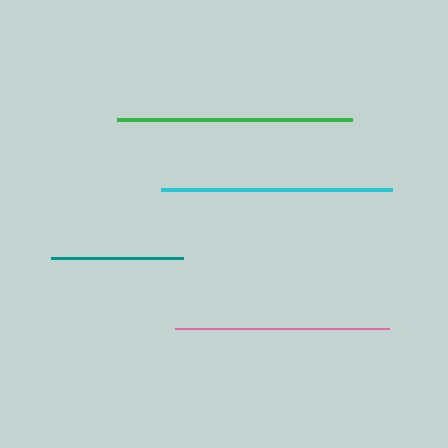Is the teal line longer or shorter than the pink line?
The pink line is longer than the teal line.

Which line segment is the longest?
The green line is the longest at approximately 235 pixels.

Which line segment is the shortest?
The teal line is the shortest at approximately 133 pixels.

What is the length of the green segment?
The green segment is approximately 235 pixels long.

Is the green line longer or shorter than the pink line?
The green line is longer than the pink line.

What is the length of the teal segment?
The teal segment is approximately 133 pixels long.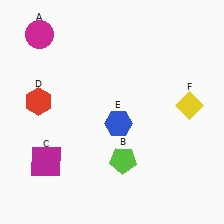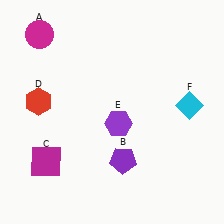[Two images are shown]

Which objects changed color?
B changed from lime to purple. E changed from blue to purple. F changed from yellow to cyan.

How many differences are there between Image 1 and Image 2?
There are 3 differences between the two images.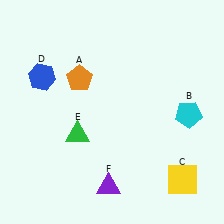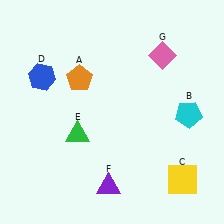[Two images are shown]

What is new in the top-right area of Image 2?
A pink diamond (G) was added in the top-right area of Image 2.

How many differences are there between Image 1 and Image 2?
There is 1 difference between the two images.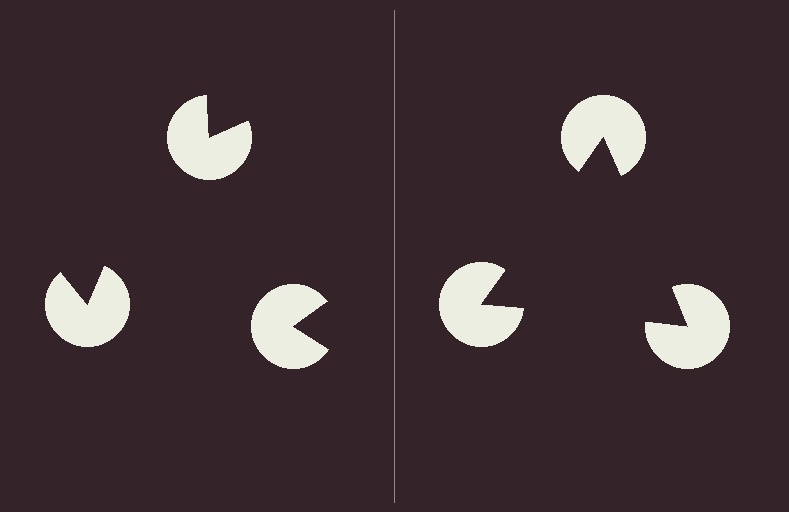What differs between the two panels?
The pac-man discs are positioned identically on both sides; only the wedge orientations differ. On the right they align to a triangle; on the left they are misaligned.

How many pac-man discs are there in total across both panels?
6 — 3 on each side.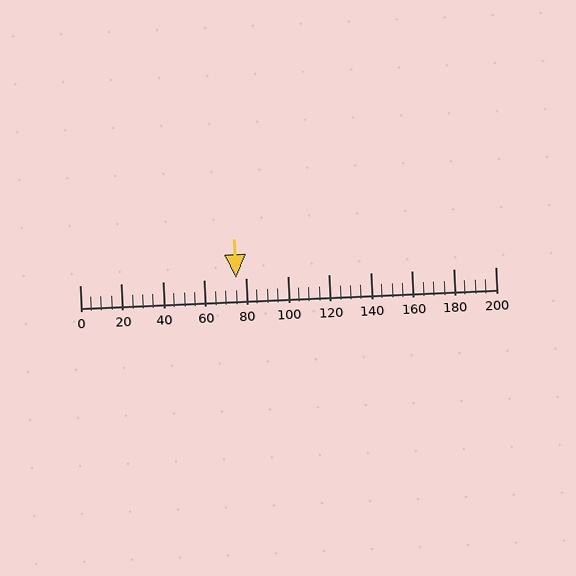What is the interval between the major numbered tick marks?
The major tick marks are spaced 20 units apart.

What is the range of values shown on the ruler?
The ruler shows values from 0 to 200.